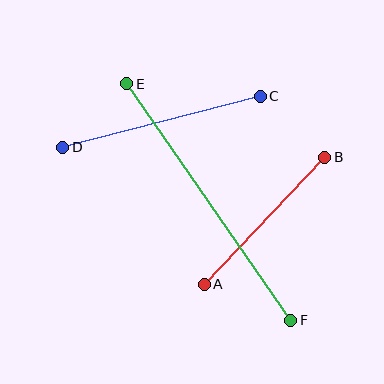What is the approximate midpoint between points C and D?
The midpoint is at approximately (162, 122) pixels.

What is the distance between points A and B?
The distance is approximately 175 pixels.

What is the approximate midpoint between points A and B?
The midpoint is at approximately (264, 221) pixels.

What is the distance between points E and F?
The distance is approximately 288 pixels.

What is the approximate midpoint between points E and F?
The midpoint is at approximately (209, 202) pixels.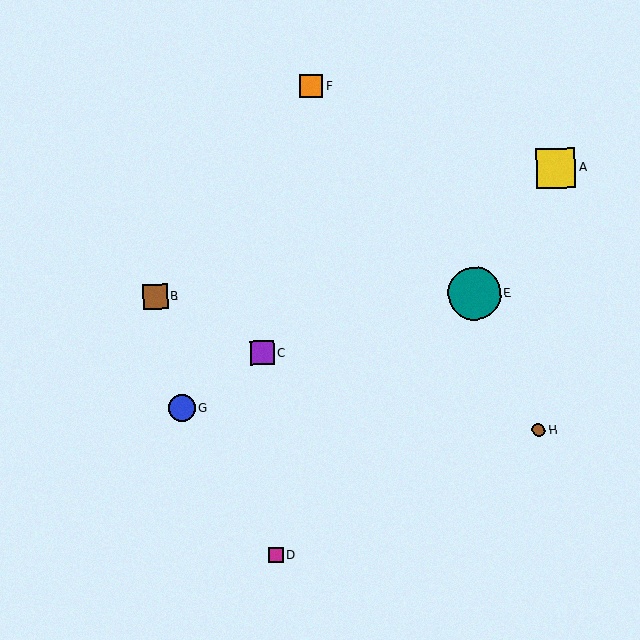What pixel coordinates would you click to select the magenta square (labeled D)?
Click at (276, 555) to select the magenta square D.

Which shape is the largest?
The teal circle (labeled E) is the largest.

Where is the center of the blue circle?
The center of the blue circle is at (182, 408).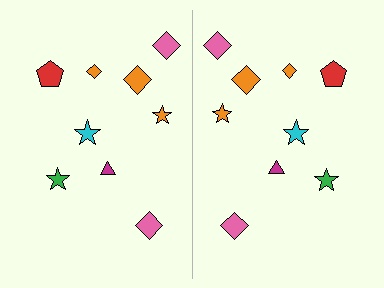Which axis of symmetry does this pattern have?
The pattern has a vertical axis of symmetry running through the center of the image.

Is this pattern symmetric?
Yes, this pattern has bilateral (reflection) symmetry.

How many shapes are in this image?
There are 18 shapes in this image.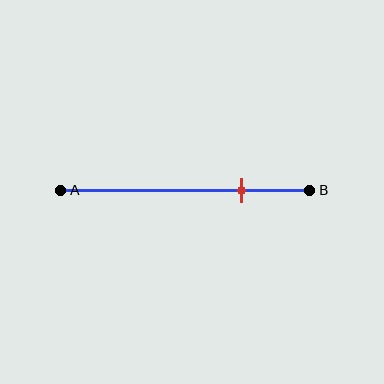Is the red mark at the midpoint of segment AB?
No, the mark is at about 75% from A, not at the 50% midpoint.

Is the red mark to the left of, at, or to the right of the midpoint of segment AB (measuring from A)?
The red mark is to the right of the midpoint of segment AB.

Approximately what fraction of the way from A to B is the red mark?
The red mark is approximately 75% of the way from A to B.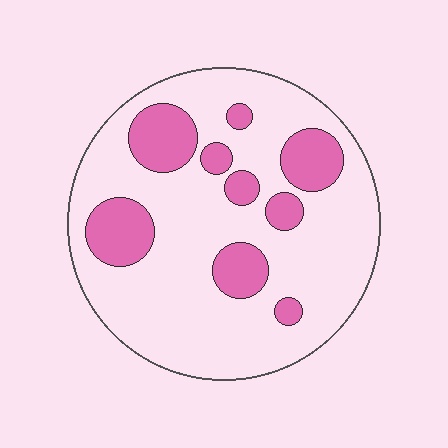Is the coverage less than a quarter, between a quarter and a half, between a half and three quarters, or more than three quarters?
Less than a quarter.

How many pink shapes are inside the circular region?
9.